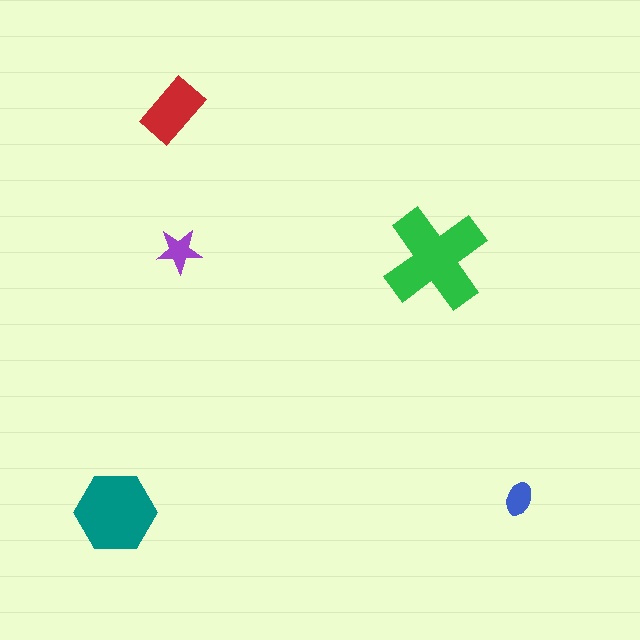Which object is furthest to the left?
The teal hexagon is leftmost.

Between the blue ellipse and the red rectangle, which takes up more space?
The red rectangle.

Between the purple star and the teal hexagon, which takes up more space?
The teal hexagon.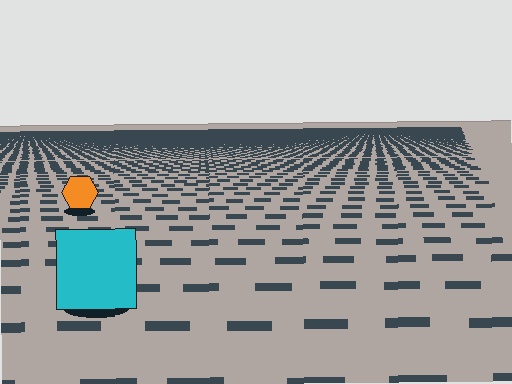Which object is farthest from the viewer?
The orange hexagon is farthest from the viewer. It appears smaller and the ground texture around it is denser.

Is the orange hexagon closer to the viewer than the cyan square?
No. The cyan square is closer — you can tell from the texture gradient: the ground texture is coarser near it.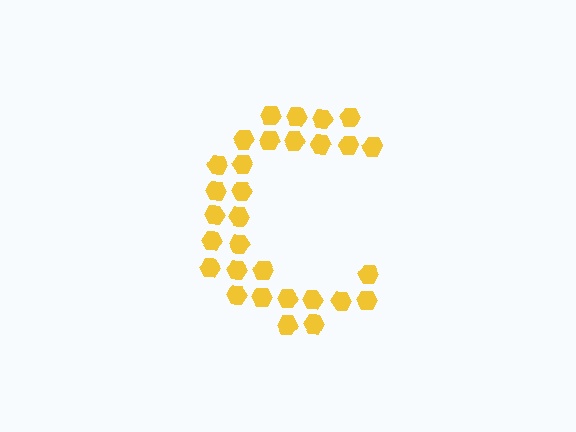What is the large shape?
The large shape is the letter C.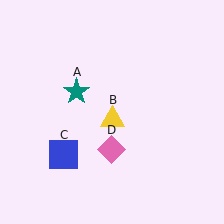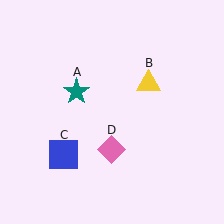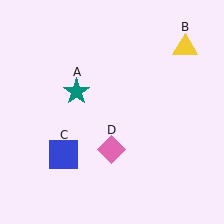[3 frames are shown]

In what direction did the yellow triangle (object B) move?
The yellow triangle (object B) moved up and to the right.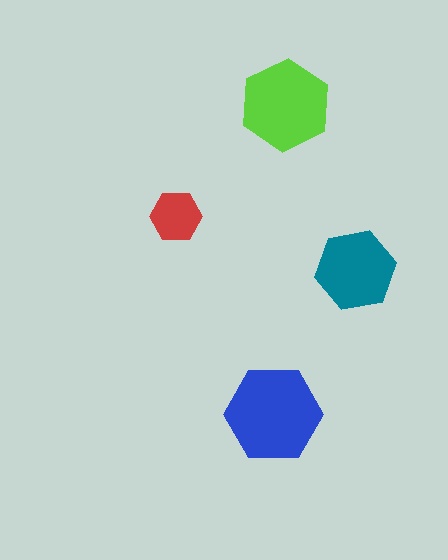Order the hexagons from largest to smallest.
the blue one, the lime one, the teal one, the red one.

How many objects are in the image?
There are 4 objects in the image.